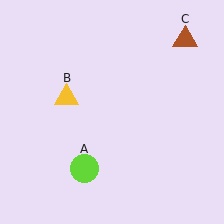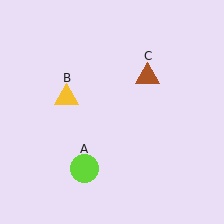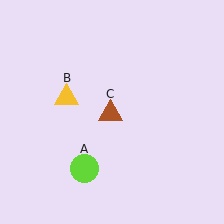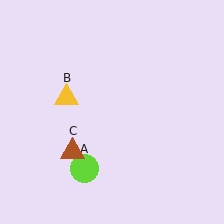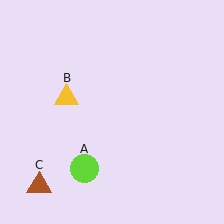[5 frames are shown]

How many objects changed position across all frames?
1 object changed position: brown triangle (object C).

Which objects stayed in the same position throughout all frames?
Lime circle (object A) and yellow triangle (object B) remained stationary.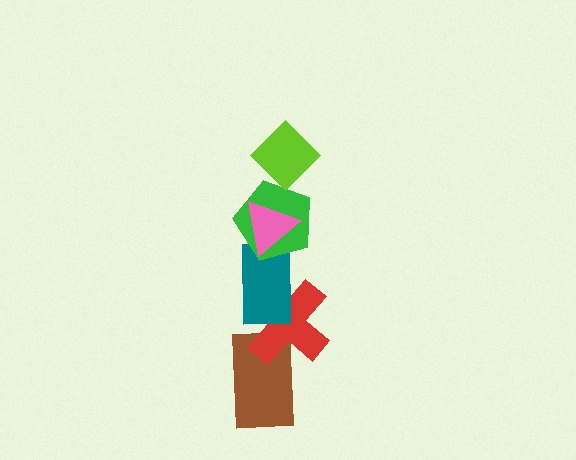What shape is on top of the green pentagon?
The pink triangle is on top of the green pentagon.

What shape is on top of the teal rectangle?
The green pentagon is on top of the teal rectangle.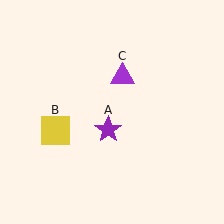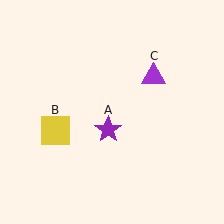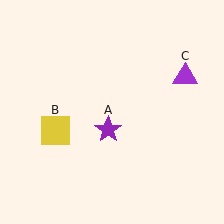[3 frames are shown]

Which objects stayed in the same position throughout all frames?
Purple star (object A) and yellow square (object B) remained stationary.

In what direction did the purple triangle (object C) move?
The purple triangle (object C) moved right.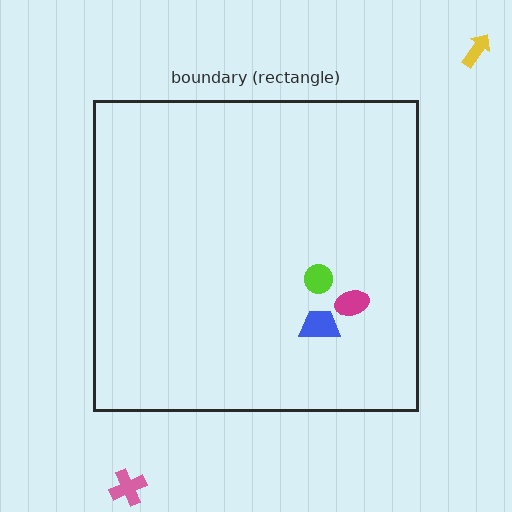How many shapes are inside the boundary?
3 inside, 2 outside.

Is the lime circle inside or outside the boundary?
Inside.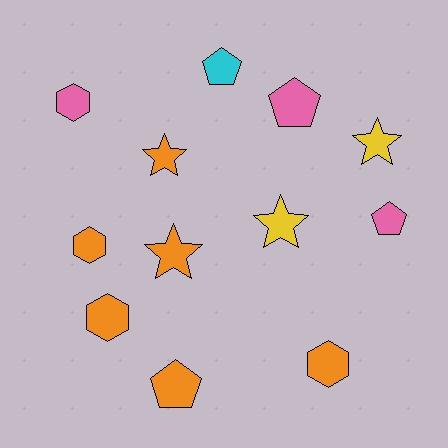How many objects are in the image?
There are 12 objects.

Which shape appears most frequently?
Hexagon, with 4 objects.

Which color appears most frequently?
Orange, with 6 objects.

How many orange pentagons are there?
There is 1 orange pentagon.